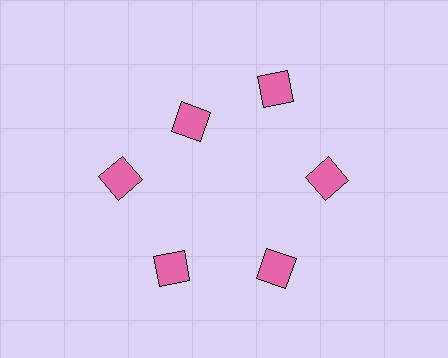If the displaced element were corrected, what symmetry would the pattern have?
It would have 6-fold rotational symmetry — the pattern would map onto itself every 60 degrees.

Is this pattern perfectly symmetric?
No. The 6 pink squares are arranged in a ring, but one element near the 11 o'clock position is pulled inward toward the center, breaking the 6-fold rotational symmetry.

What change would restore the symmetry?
The symmetry would be restored by moving it outward, back onto the ring so that all 6 squares sit at equal angles and equal distance from the center.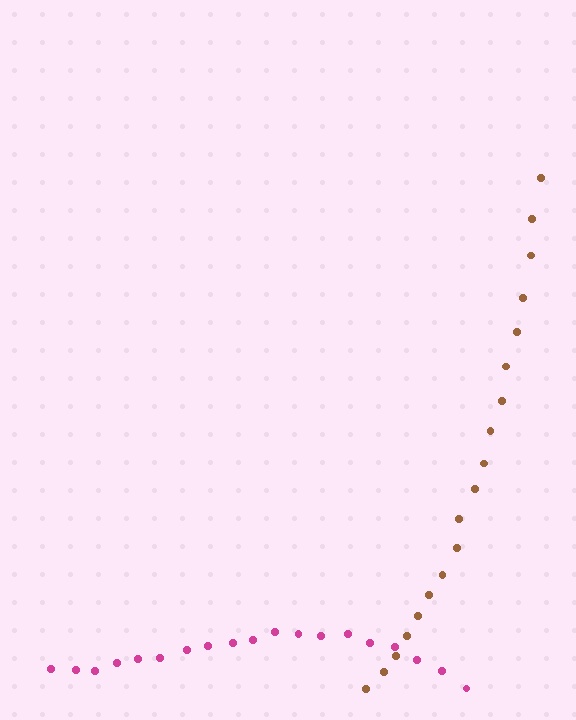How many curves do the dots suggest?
There are 2 distinct paths.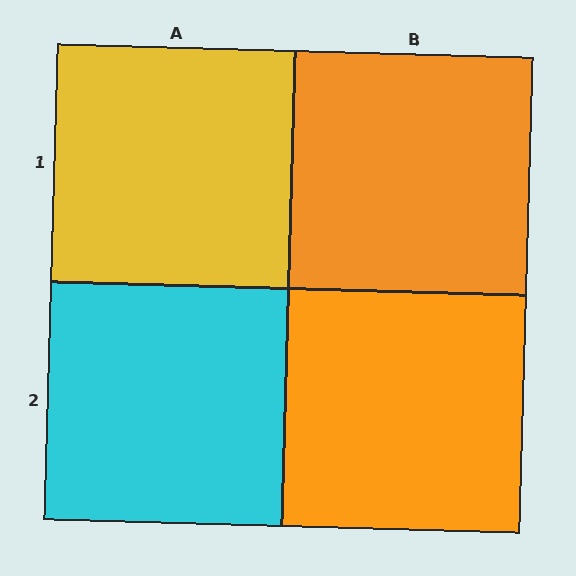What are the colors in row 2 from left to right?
Cyan, orange.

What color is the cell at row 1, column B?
Orange.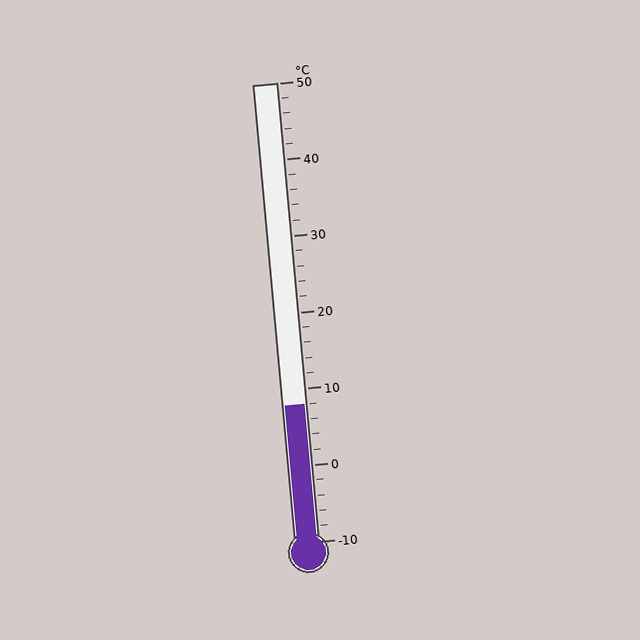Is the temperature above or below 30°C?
The temperature is below 30°C.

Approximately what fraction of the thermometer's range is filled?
The thermometer is filled to approximately 30% of its range.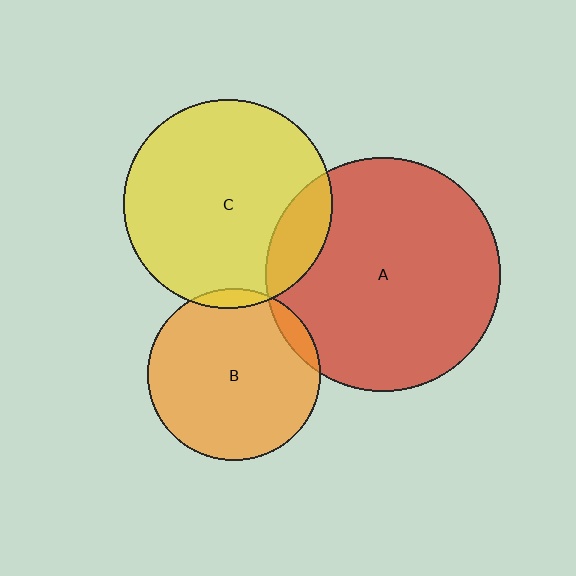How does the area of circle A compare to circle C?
Approximately 1.3 times.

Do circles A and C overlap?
Yes.